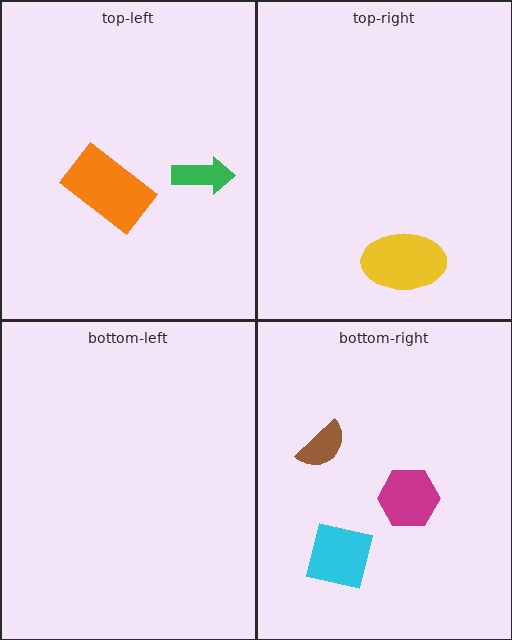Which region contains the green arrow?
The top-left region.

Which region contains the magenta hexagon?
The bottom-right region.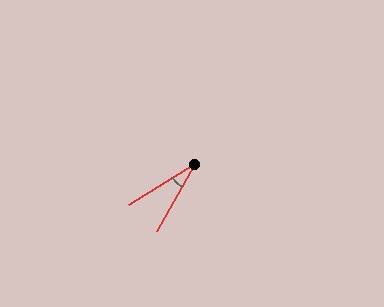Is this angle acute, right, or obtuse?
It is acute.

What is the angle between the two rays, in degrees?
Approximately 29 degrees.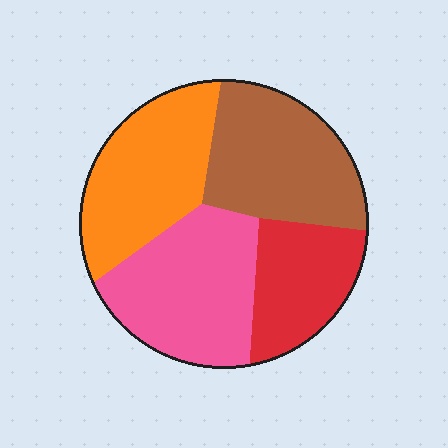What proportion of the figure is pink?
Pink takes up about one quarter (1/4) of the figure.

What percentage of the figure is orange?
Orange takes up about one quarter (1/4) of the figure.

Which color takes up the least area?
Red, at roughly 20%.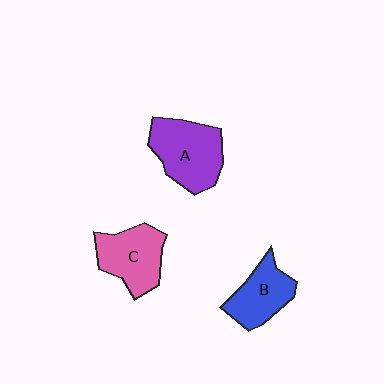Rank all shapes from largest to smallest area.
From largest to smallest: A (purple), C (pink), B (blue).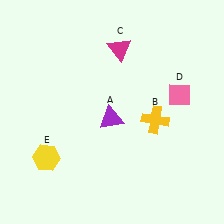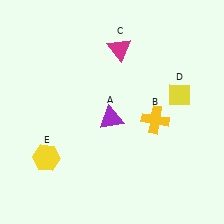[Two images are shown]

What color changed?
The diamond (D) changed from pink in Image 1 to yellow in Image 2.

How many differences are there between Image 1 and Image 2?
There is 1 difference between the two images.